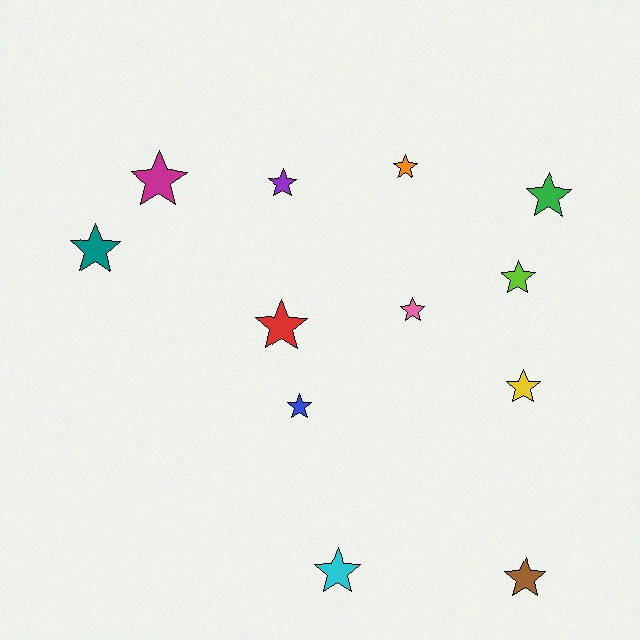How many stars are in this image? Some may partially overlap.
There are 12 stars.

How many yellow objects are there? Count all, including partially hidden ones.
There is 1 yellow object.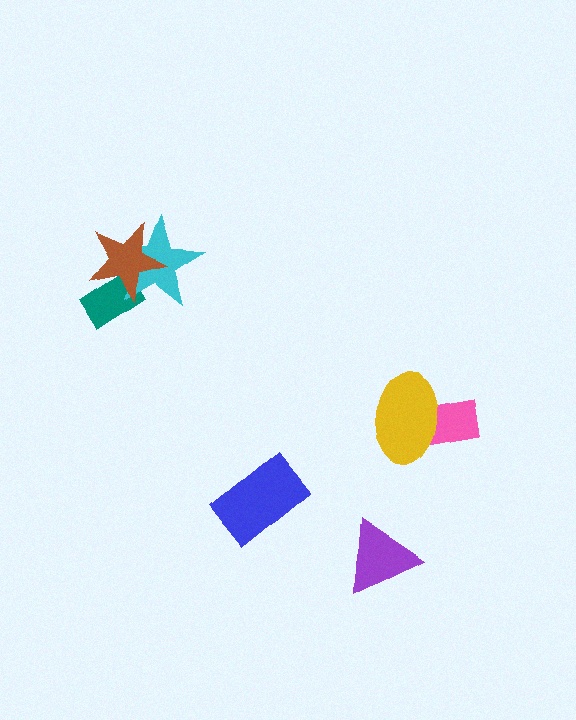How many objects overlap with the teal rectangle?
2 objects overlap with the teal rectangle.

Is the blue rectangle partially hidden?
No, no other shape covers it.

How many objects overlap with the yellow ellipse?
1 object overlaps with the yellow ellipse.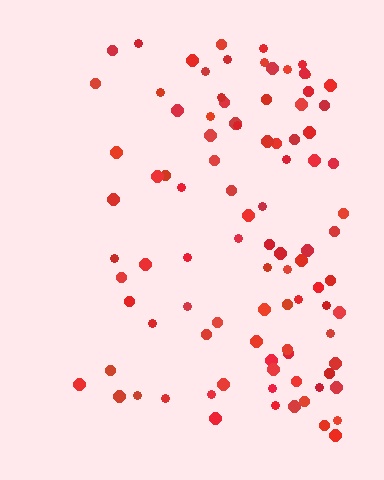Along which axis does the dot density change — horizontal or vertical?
Horizontal.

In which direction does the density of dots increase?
From left to right, with the right side densest.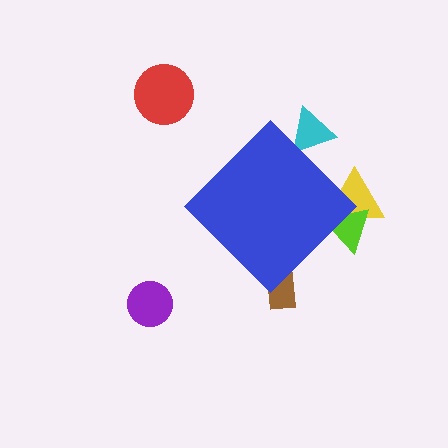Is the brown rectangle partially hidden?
Yes, the brown rectangle is partially hidden behind the blue diamond.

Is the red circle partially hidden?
No, the red circle is fully visible.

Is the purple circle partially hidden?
No, the purple circle is fully visible.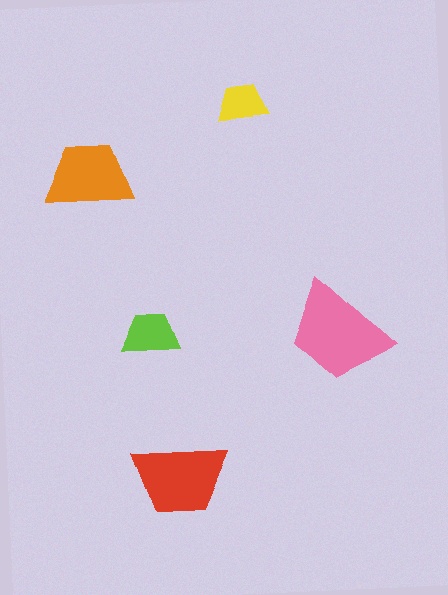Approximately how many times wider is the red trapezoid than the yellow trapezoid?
About 2 times wider.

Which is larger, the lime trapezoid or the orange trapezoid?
The orange one.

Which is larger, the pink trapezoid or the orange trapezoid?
The pink one.